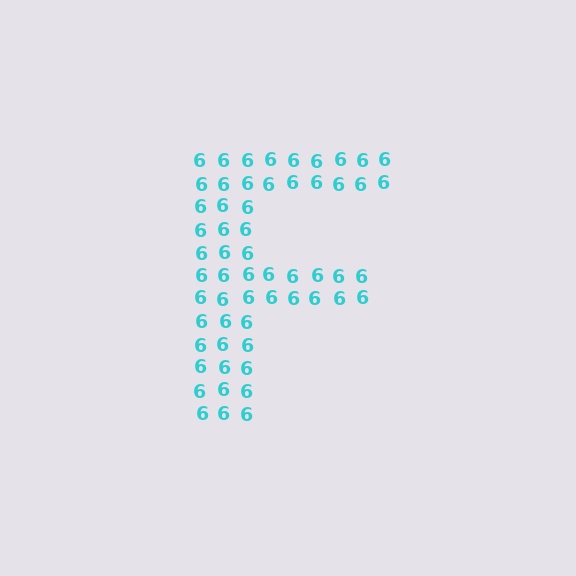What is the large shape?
The large shape is the letter F.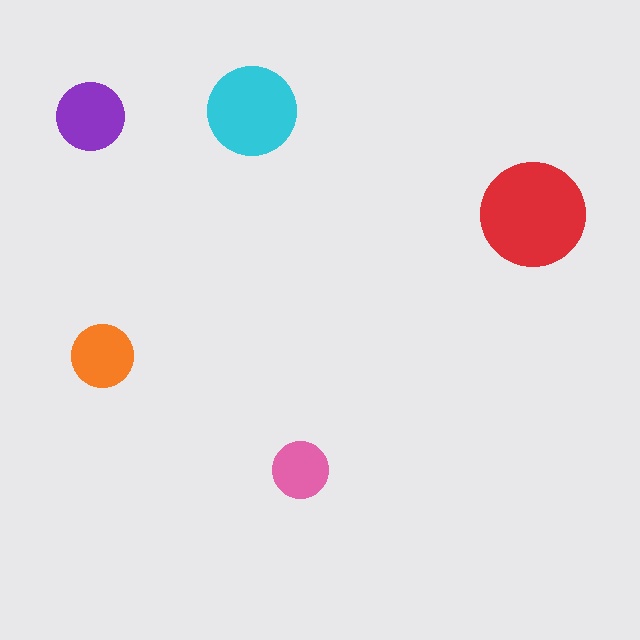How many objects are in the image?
There are 5 objects in the image.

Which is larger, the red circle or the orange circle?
The red one.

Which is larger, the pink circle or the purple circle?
The purple one.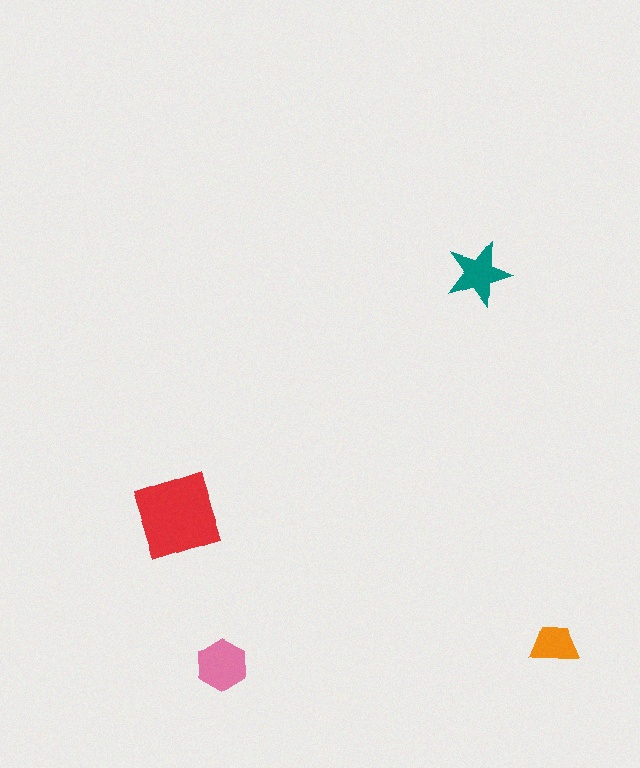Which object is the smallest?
The orange trapezoid.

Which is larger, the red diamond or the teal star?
The red diamond.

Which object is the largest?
The red diamond.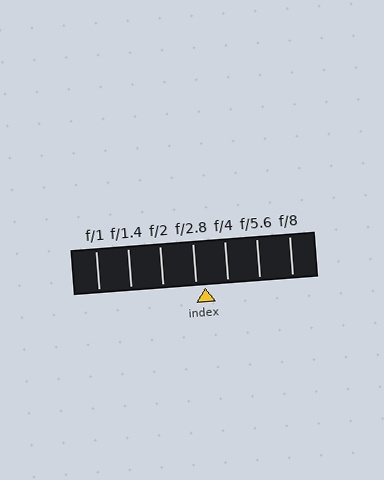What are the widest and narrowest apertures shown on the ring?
The widest aperture shown is f/1 and the narrowest is f/8.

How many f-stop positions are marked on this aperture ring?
There are 7 f-stop positions marked.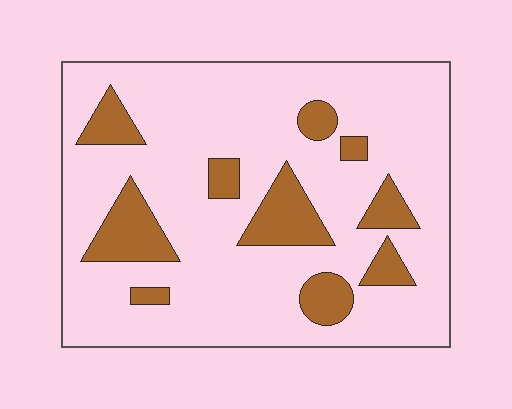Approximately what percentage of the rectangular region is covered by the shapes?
Approximately 20%.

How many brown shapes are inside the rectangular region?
10.